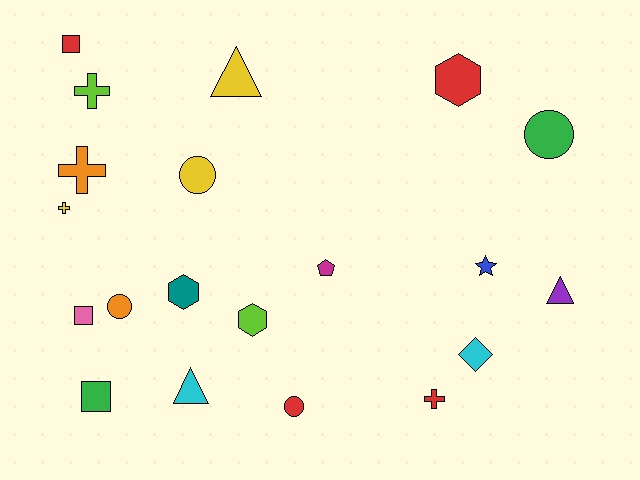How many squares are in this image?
There are 3 squares.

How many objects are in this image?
There are 20 objects.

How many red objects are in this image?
There are 4 red objects.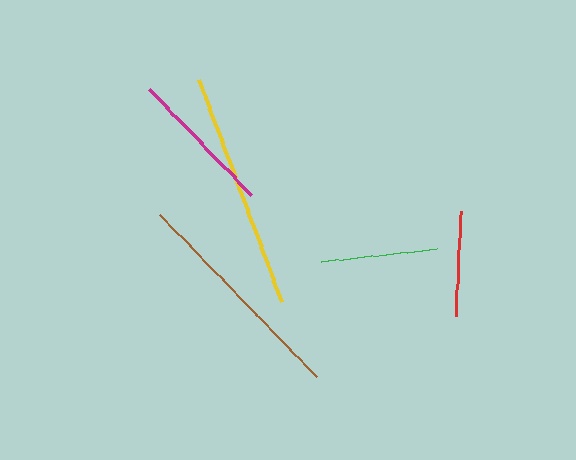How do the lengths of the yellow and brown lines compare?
The yellow and brown lines are approximately the same length.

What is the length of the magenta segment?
The magenta segment is approximately 147 pixels long.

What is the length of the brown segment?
The brown segment is approximately 224 pixels long.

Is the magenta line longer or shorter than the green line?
The magenta line is longer than the green line.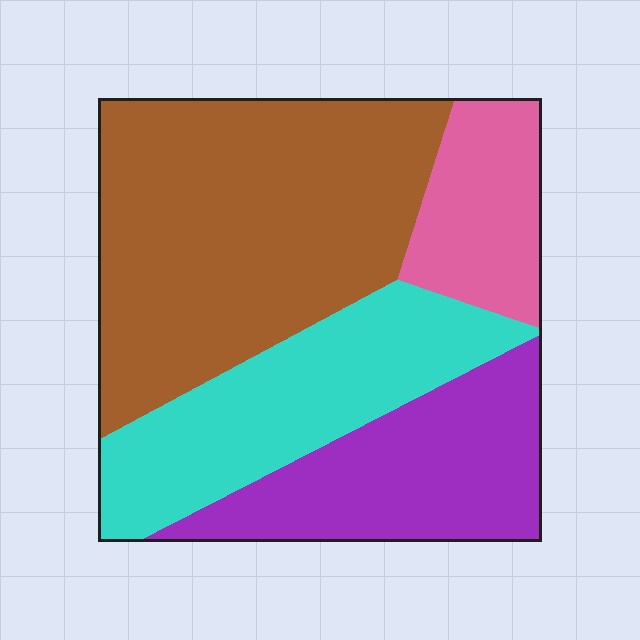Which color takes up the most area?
Brown, at roughly 40%.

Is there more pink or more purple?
Purple.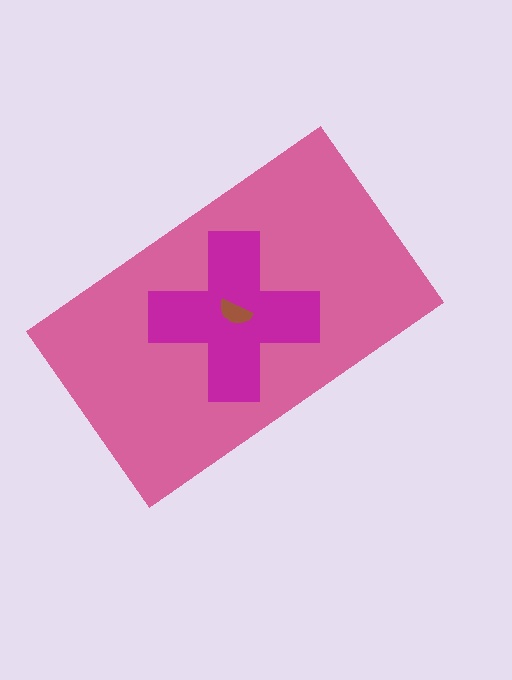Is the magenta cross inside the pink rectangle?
Yes.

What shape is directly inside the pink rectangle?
The magenta cross.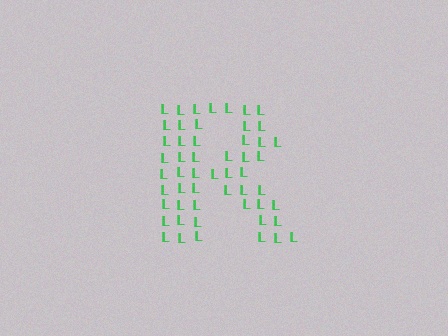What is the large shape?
The large shape is the letter R.